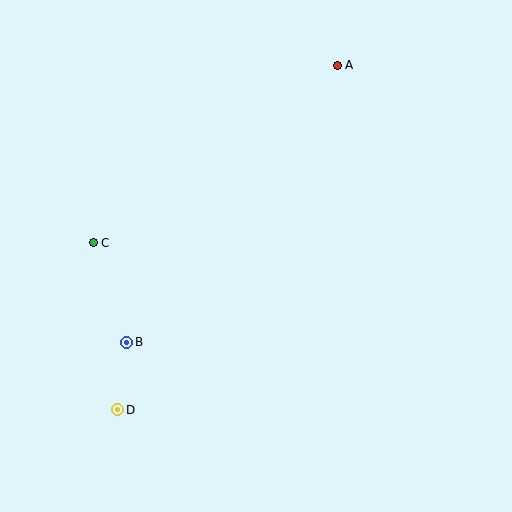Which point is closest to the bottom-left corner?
Point D is closest to the bottom-left corner.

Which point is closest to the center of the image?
Point B at (127, 342) is closest to the center.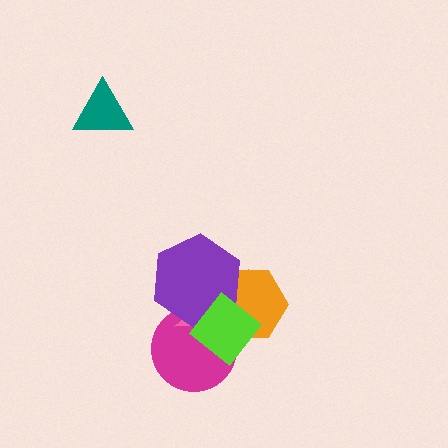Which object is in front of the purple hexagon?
The lime diamond is in front of the purple hexagon.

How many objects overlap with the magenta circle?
4 objects overlap with the magenta circle.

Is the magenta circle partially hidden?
Yes, it is partially covered by another shape.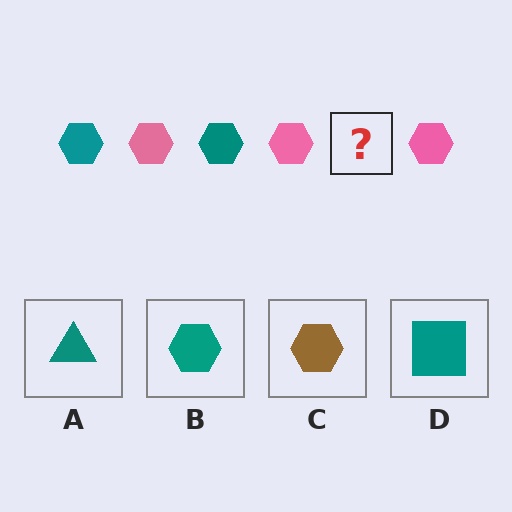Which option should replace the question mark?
Option B.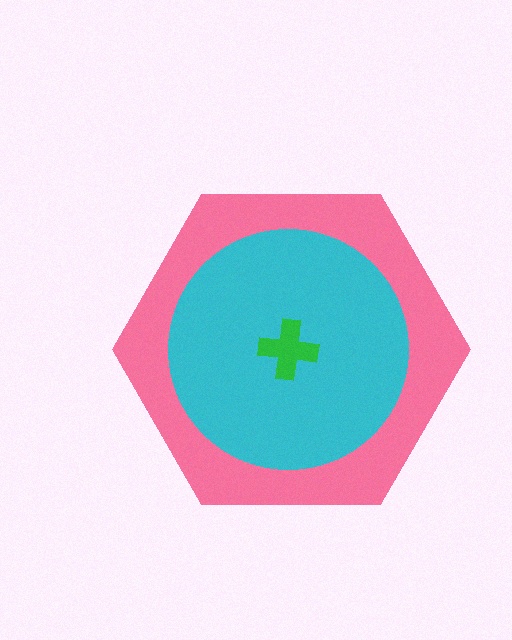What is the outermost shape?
The pink hexagon.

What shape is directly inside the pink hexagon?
The cyan circle.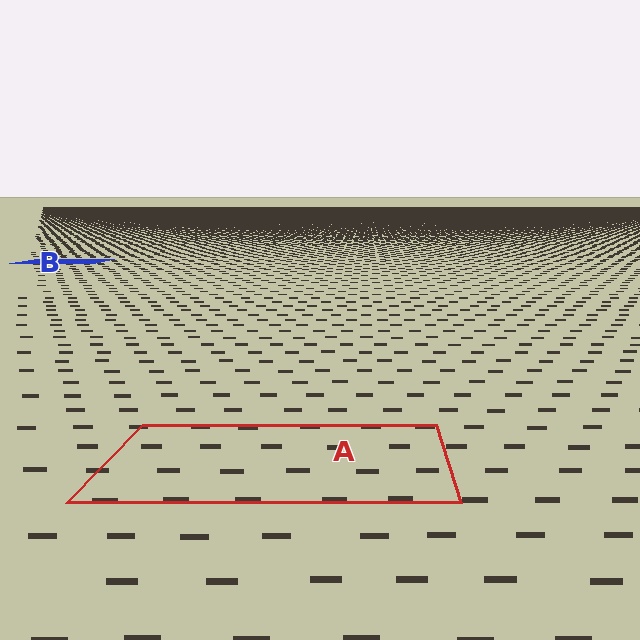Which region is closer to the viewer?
Region A is closer. The texture elements there are larger and more spread out.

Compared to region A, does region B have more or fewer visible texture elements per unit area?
Region B has more texture elements per unit area — they are packed more densely because it is farther away.